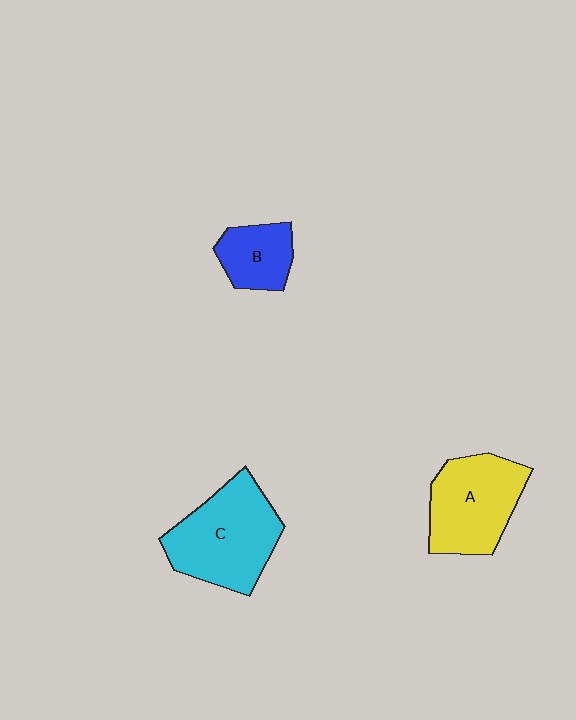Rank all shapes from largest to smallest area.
From largest to smallest: C (cyan), A (yellow), B (blue).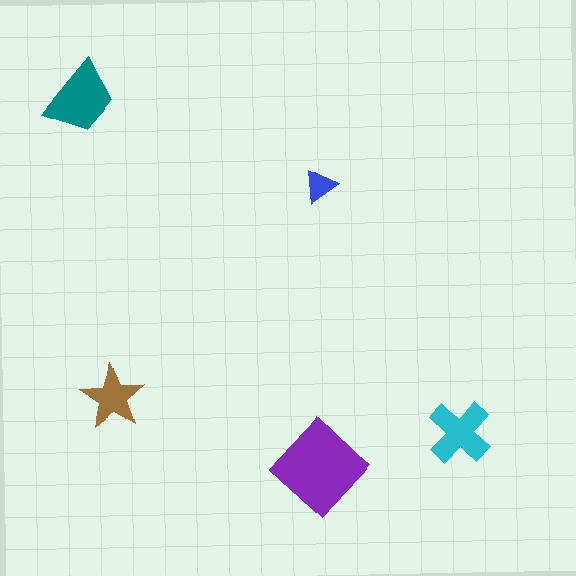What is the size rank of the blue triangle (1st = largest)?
5th.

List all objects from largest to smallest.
The purple diamond, the teal trapezoid, the cyan cross, the brown star, the blue triangle.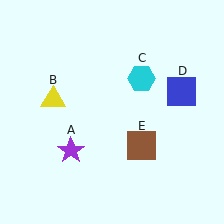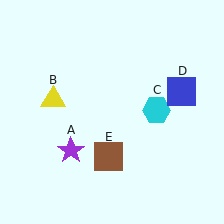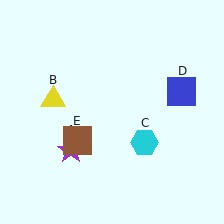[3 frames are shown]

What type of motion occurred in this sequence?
The cyan hexagon (object C), brown square (object E) rotated clockwise around the center of the scene.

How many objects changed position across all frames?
2 objects changed position: cyan hexagon (object C), brown square (object E).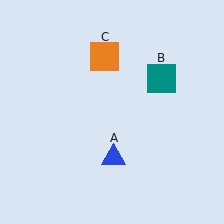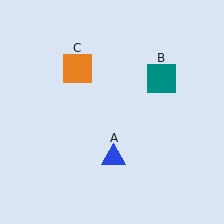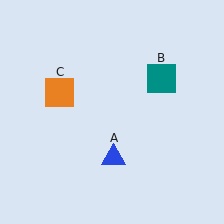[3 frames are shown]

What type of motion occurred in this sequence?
The orange square (object C) rotated counterclockwise around the center of the scene.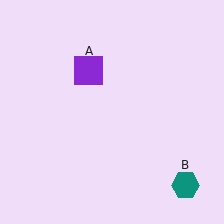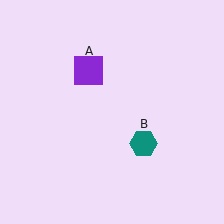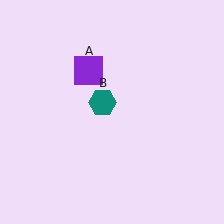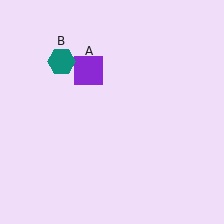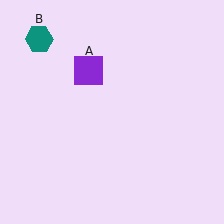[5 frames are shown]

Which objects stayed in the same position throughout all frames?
Purple square (object A) remained stationary.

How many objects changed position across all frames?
1 object changed position: teal hexagon (object B).